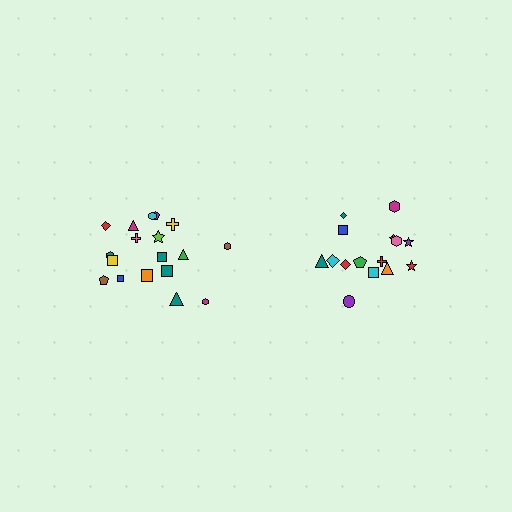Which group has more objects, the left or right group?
The left group.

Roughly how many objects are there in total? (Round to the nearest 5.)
Roughly 35 objects in total.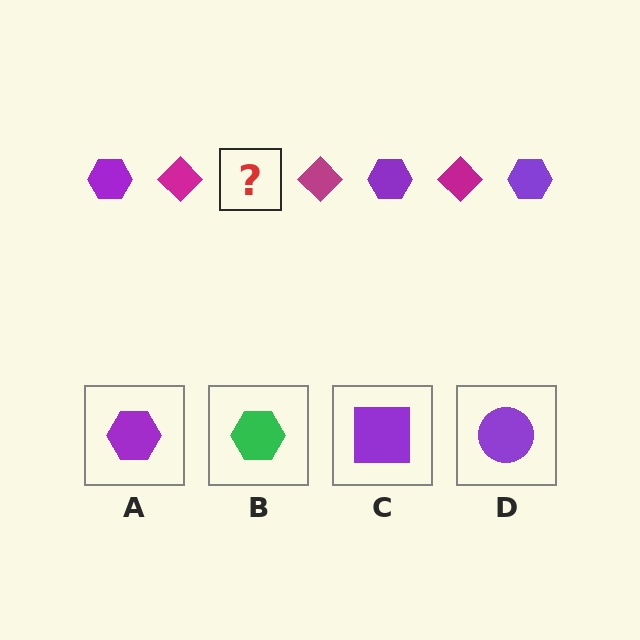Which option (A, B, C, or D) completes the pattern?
A.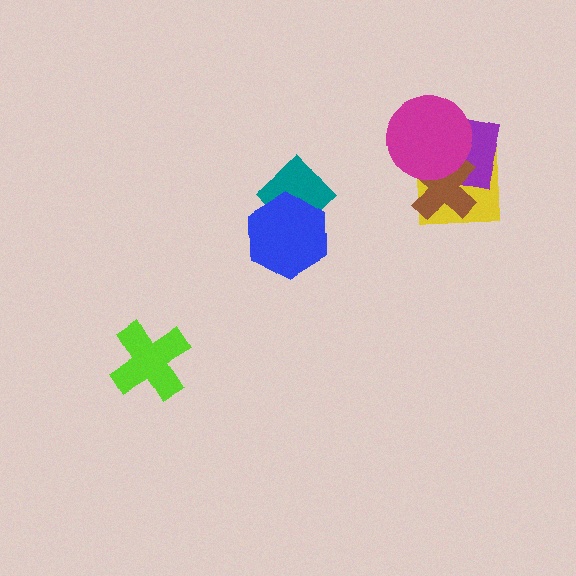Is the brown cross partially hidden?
Yes, it is partially covered by another shape.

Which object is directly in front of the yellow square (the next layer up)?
The purple square is directly in front of the yellow square.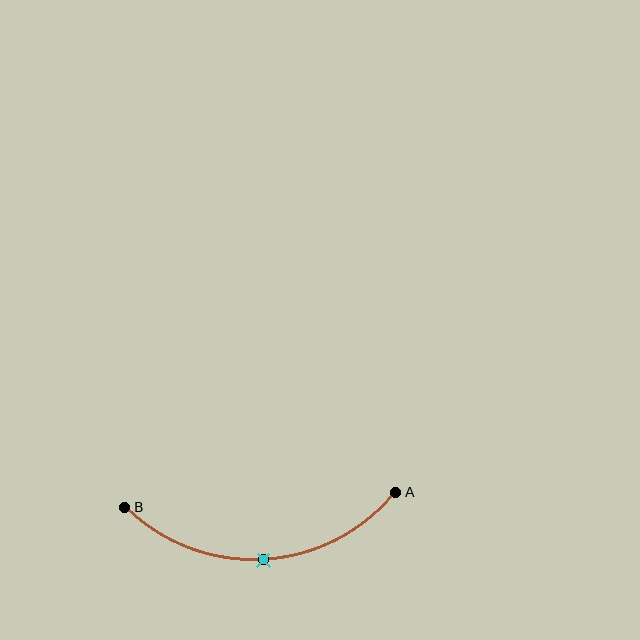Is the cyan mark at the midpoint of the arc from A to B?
Yes. The cyan mark lies on the arc at equal arc-length from both A and B — it is the arc midpoint.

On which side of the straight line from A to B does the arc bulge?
The arc bulges below the straight line connecting A and B.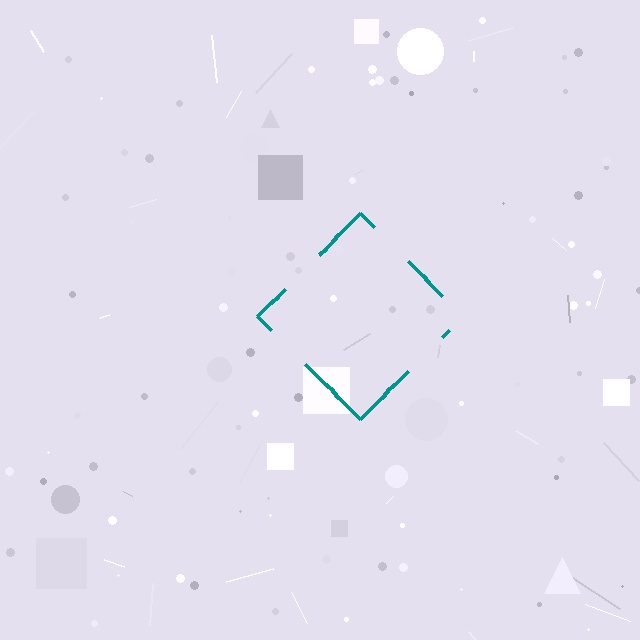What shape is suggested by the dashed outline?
The dashed outline suggests a diamond.